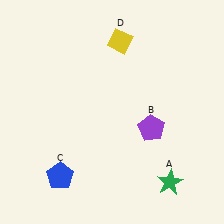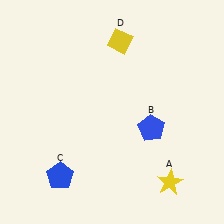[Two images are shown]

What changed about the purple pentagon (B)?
In Image 1, B is purple. In Image 2, it changed to blue.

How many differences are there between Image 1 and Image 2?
There are 2 differences between the two images.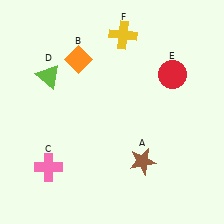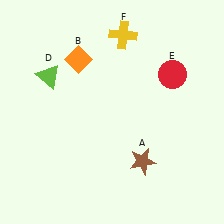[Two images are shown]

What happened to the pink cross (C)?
The pink cross (C) was removed in Image 2. It was in the bottom-left area of Image 1.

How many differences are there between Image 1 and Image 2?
There is 1 difference between the two images.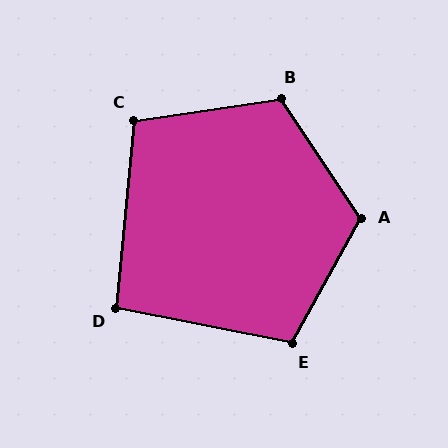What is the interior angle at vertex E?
Approximately 108 degrees (obtuse).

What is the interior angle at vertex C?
Approximately 104 degrees (obtuse).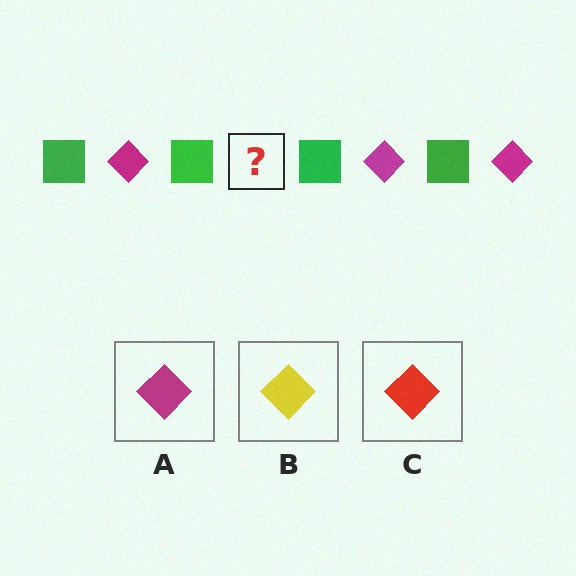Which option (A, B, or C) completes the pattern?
A.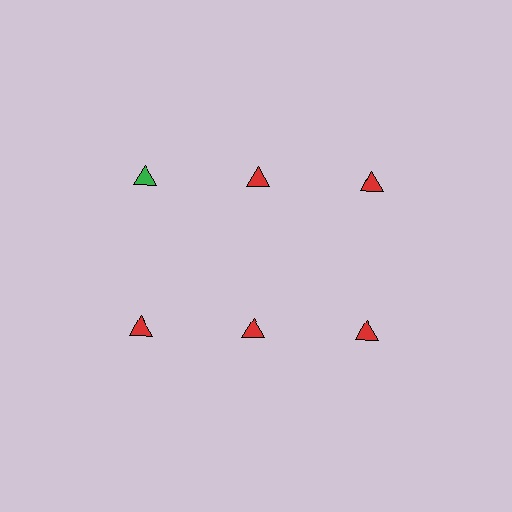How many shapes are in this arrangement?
There are 6 shapes arranged in a grid pattern.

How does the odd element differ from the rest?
It has a different color: green instead of red.